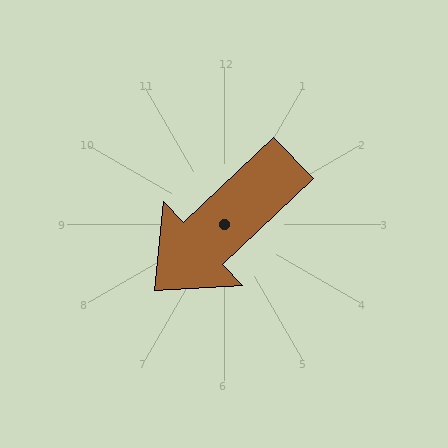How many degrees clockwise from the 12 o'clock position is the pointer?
Approximately 227 degrees.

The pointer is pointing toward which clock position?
Roughly 8 o'clock.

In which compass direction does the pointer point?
Southwest.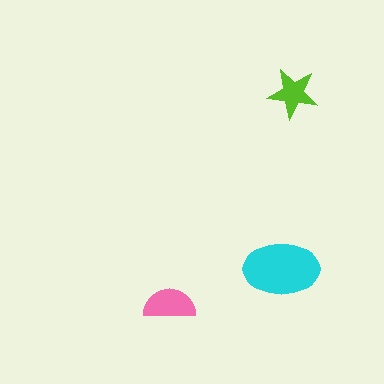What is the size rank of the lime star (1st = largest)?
3rd.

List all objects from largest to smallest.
The cyan ellipse, the pink semicircle, the lime star.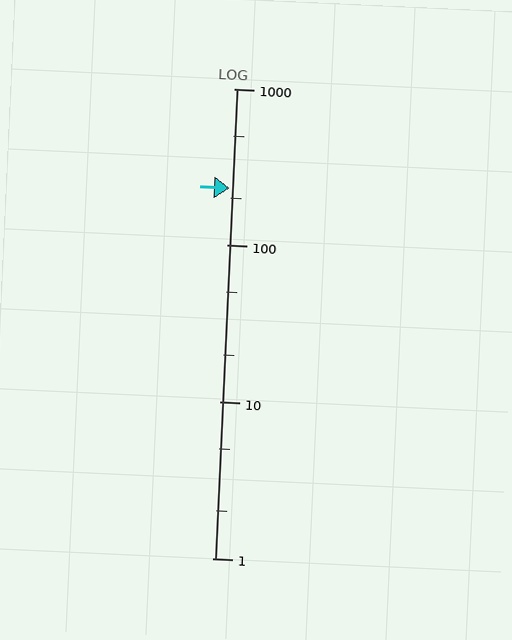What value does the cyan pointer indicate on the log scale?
The pointer indicates approximately 230.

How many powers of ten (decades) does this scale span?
The scale spans 3 decades, from 1 to 1000.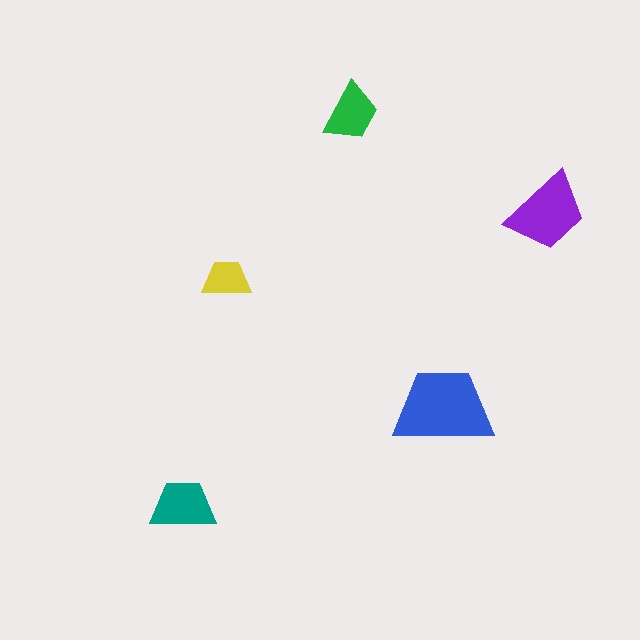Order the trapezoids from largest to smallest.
the blue one, the purple one, the teal one, the green one, the yellow one.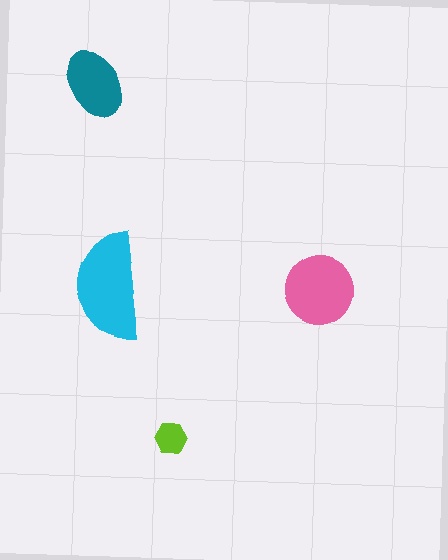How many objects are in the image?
There are 4 objects in the image.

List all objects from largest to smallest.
The cyan semicircle, the pink circle, the teal ellipse, the lime hexagon.